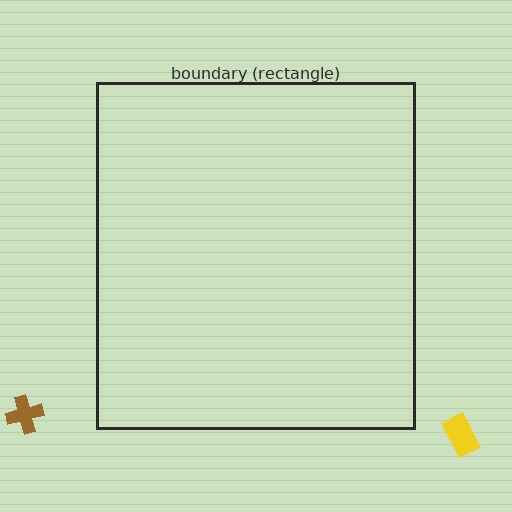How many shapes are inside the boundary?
0 inside, 2 outside.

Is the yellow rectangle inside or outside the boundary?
Outside.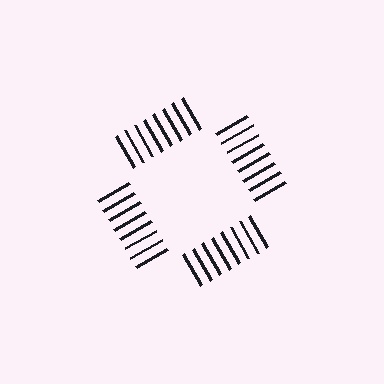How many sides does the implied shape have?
4 sides — the line-ends trace a square.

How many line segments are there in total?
32 — 8 along each of the 4 edges.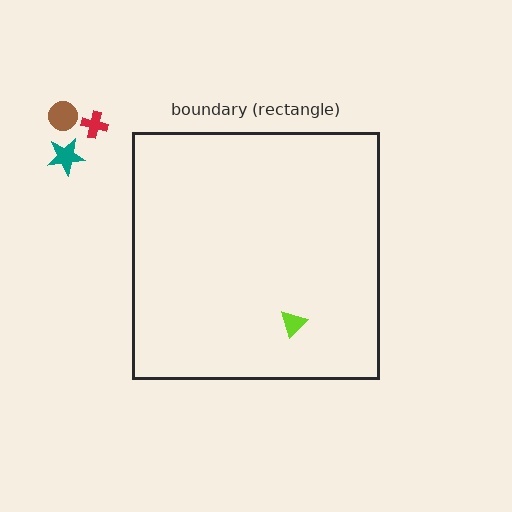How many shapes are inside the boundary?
1 inside, 3 outside.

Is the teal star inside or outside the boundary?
Outside.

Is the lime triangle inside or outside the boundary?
Inside.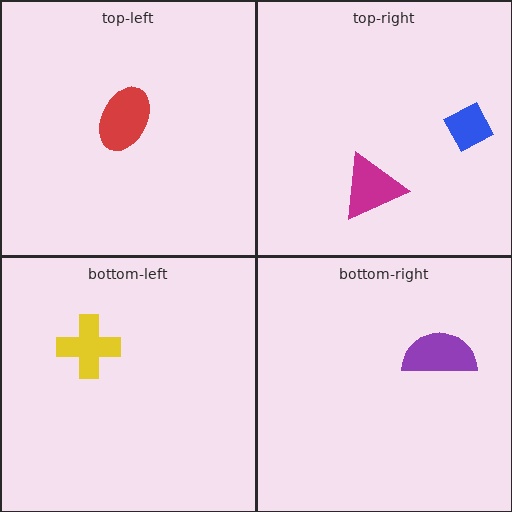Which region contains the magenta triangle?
The top-right region.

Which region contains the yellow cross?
The bottom-left region.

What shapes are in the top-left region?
The red ellipse.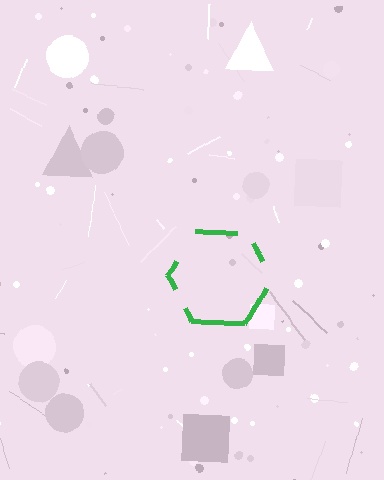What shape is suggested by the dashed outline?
The dashed outline suggests a hexagon.